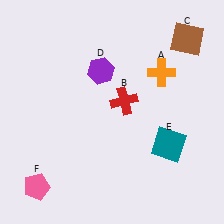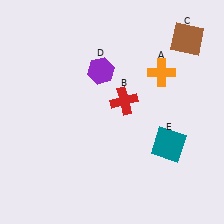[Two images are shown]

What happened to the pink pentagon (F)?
The pink pentagon (F) was removed in Image 2. It was in the bottom-left area of Image 1.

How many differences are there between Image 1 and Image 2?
There is 1 difference between the two images.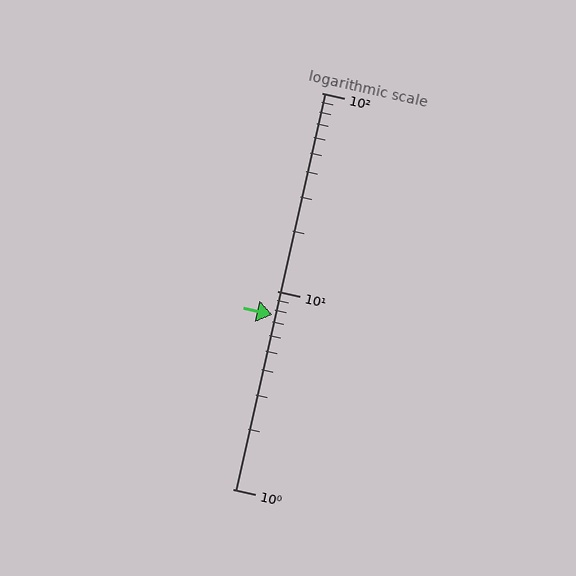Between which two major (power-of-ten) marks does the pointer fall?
The pointer is between 1 and 10.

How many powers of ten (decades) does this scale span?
The scale spans 2 decades, from 1 to 100.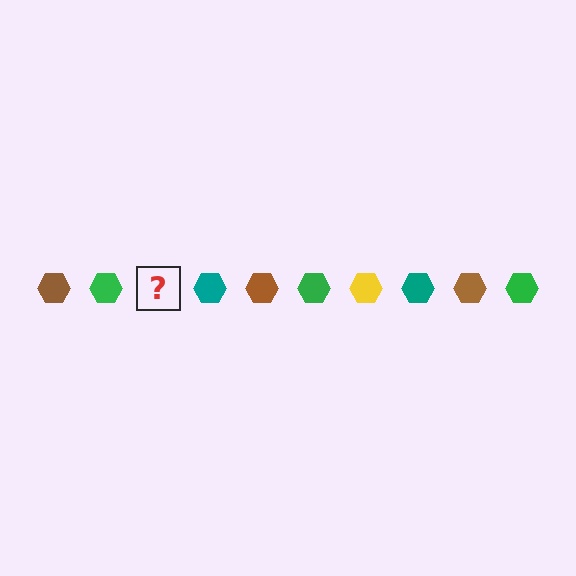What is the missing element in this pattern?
The missing element is a yellow hexagon.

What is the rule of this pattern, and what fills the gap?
The rule is that the pattern cycles through brown, green, yellow, teal hexagons. The gap should be filled with a yellow hexagon.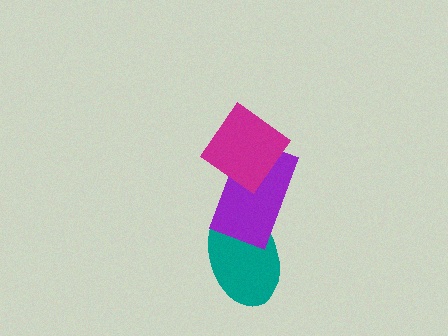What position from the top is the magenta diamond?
The magenta diamond is 1st from the top.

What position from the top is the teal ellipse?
The teal ellipse is 3rd from the top.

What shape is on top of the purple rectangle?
The magenta diamond is on top of the purple rectangle.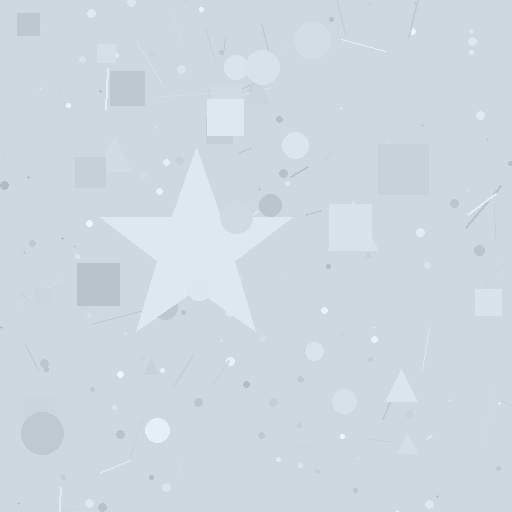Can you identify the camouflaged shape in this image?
The camouflaged shape is a star.